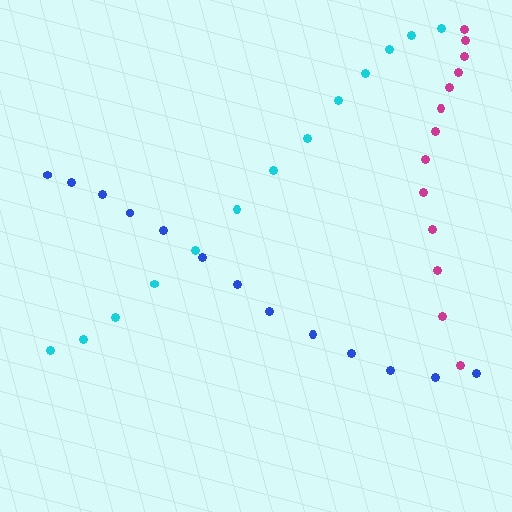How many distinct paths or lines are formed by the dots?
There are 3 distinct paths.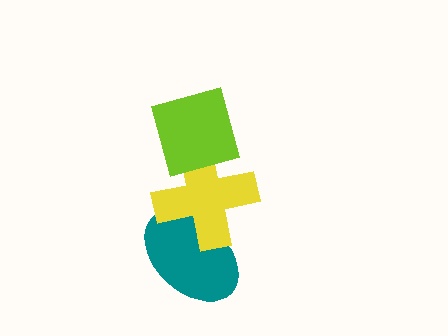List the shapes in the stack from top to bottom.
From top to bottom: the lime diamond, the yellow cross, the teal ellipse.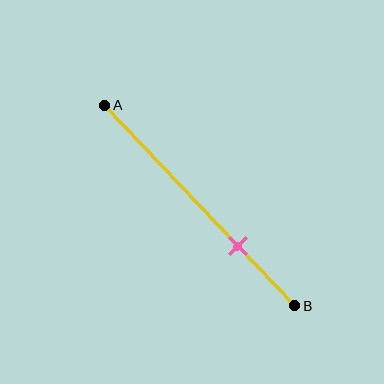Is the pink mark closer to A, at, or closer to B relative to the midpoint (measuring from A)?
The pink mark is closer to point B than the midpoint of segment AB.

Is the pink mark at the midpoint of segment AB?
No, the mark is at about 70% from A, not at the 50% midpoint.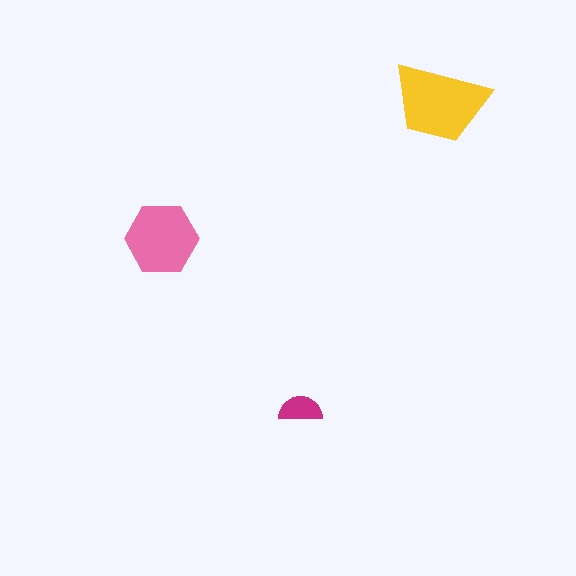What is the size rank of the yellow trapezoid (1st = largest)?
1st.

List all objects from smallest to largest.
The magenta semicircle, the pink hexagon, the yellow trapezoid.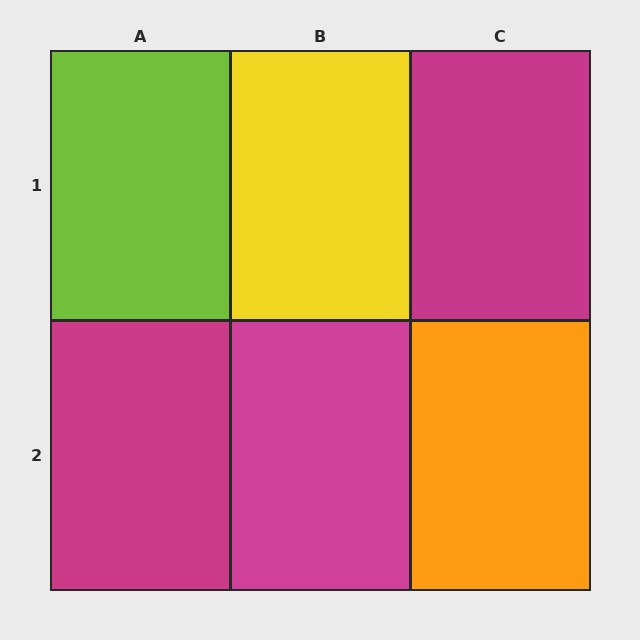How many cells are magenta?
3 cells are magenta.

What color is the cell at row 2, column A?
Magenta.